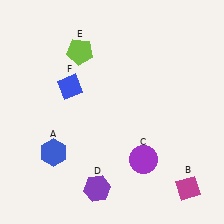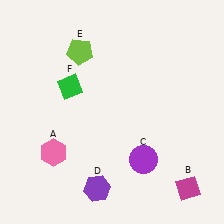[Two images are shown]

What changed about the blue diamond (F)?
In Image 1, F is blue. In Image 2, it changed to green.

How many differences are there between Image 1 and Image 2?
There are 2 differences between the two images.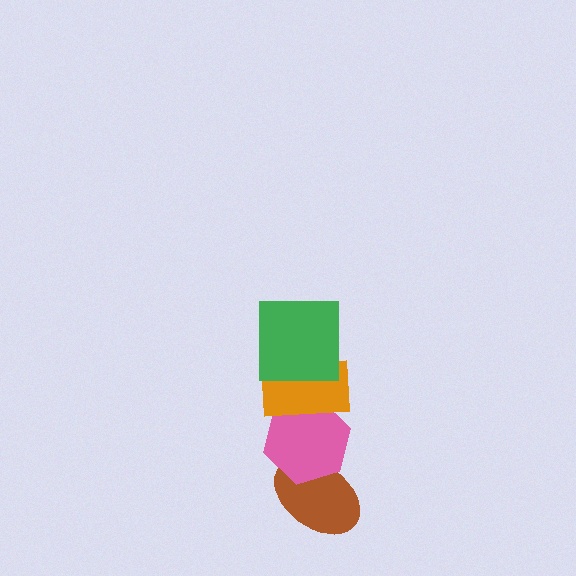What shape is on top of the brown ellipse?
The pink hexagon is on top of the brown ellipse.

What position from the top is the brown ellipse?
The brown ellipse is 4th from the top.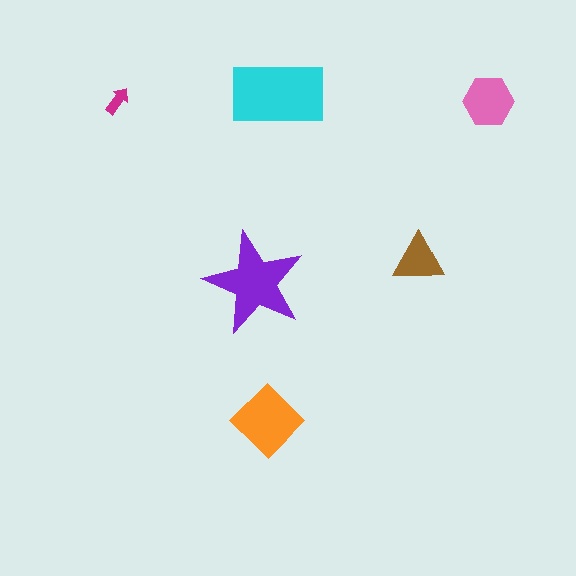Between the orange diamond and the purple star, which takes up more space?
The purple star.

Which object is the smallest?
The magenta arrow.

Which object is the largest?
The cyan rectangle.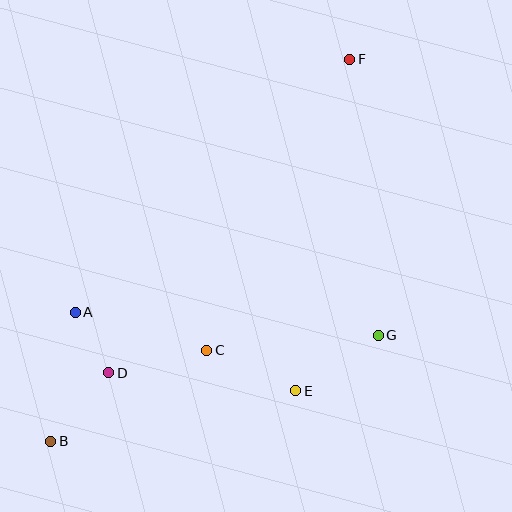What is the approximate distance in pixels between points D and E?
The distance between D and E is approximately 188 pixels.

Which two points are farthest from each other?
Points B and F are farthest from each other.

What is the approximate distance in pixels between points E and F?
The distance between E and F is approximately 336 pixels.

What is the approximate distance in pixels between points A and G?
The distance between A and G is approximately 304 pixels.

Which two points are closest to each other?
Points A and D are closest to each other.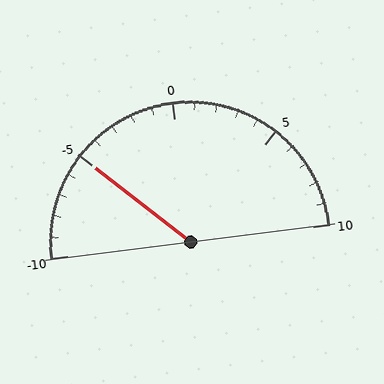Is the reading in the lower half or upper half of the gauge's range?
The reading is in the lower half of the range (-10 to 10).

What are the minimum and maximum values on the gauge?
The gauge ranges from -10 to 10.